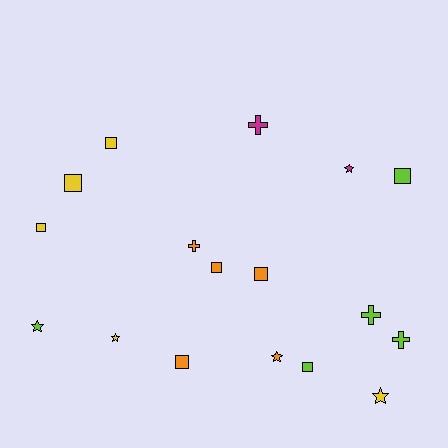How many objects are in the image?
There are 17 objects.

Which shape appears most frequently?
Square, with 8 objects.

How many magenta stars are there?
There is 1 magenta star.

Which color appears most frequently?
Yellow, with 5 objects.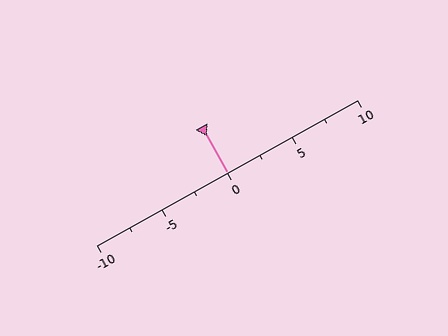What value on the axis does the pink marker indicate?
The marker indicates approximately 0.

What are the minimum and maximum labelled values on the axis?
The axis runs from -10 to 10.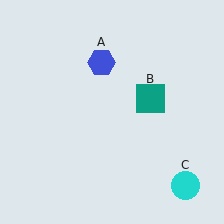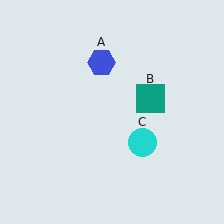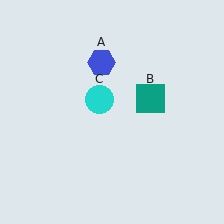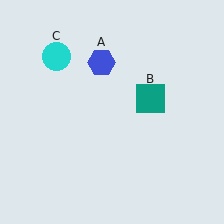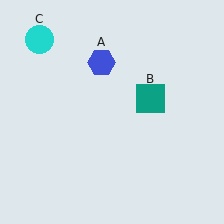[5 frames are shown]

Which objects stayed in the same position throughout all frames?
Blue hexagon (object A) and teal square (object B) remained stationary.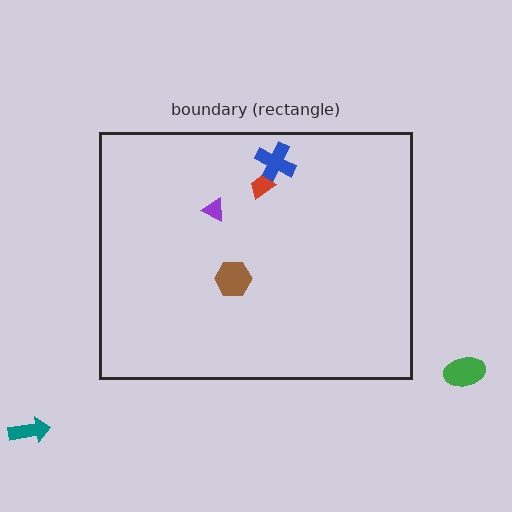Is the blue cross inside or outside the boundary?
Inside.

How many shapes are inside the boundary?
4 inside, 2 outside.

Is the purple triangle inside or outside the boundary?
Inside.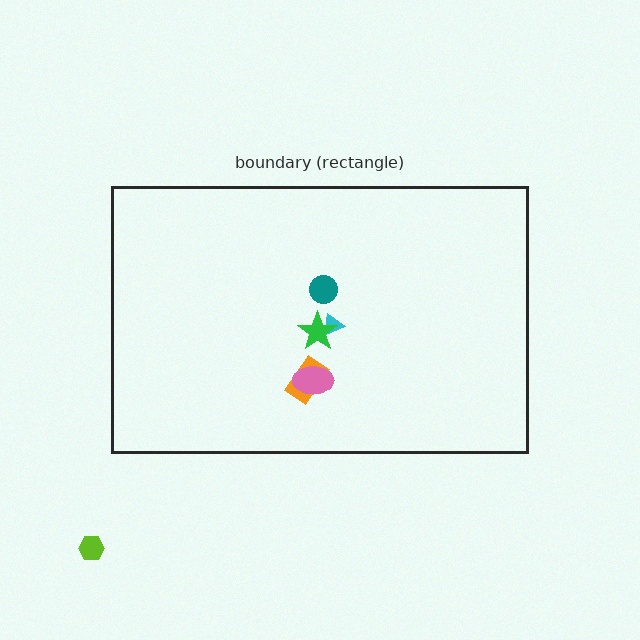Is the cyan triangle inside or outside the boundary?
Inside.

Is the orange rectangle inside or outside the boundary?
Inside.